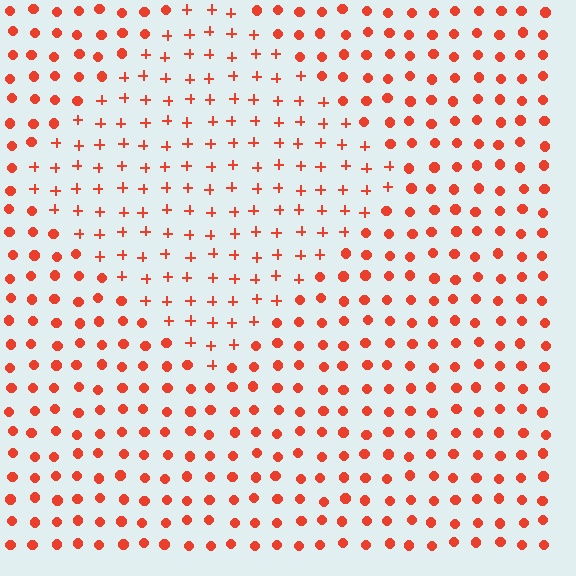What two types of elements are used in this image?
The image uses plus signs inside the diamond region and circles outside it.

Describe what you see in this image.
The image is filled with small red elements arranged in a uniform grid. A diamond-shaped region contains plus signs, while the surrounding area contains circles. The boundary is defined purely by the change in element shape.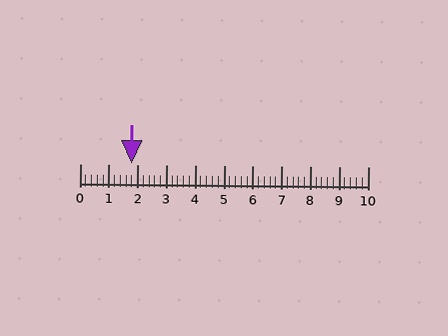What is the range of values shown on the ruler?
The ruler shows values from 0 to 10.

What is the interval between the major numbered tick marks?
The major tick marks are spaced 1 units apart.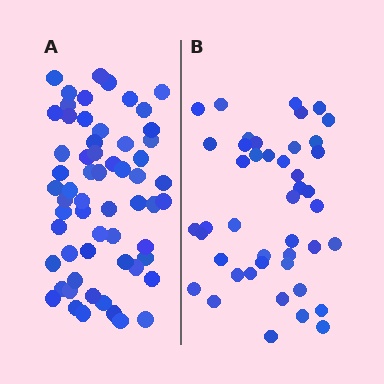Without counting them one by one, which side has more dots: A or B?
Region A (the left region) has more dots.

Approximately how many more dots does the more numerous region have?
Region A has approximately 15 more dots than region B.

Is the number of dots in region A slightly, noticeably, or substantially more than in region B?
Region A has noticeably more, but not dramatically so. The ratio is roughly 1.4 to 1.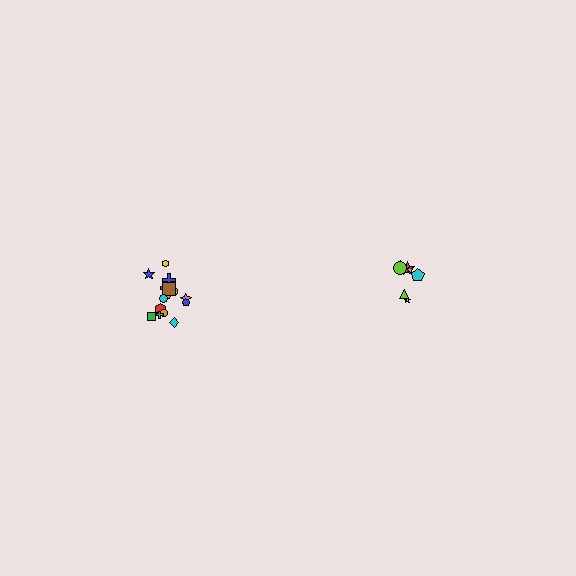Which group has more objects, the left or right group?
The left group.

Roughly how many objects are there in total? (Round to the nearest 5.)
Roughly 20 objects in total.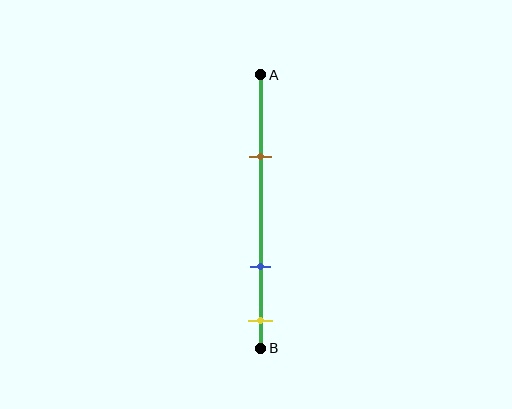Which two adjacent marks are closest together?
The blue and yellow marks are the closest adjacent pair.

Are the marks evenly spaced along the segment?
No, the marks are not evenly spaced.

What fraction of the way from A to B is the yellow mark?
The yellow mark is approximately 90% (0.9) of the way from A to B.